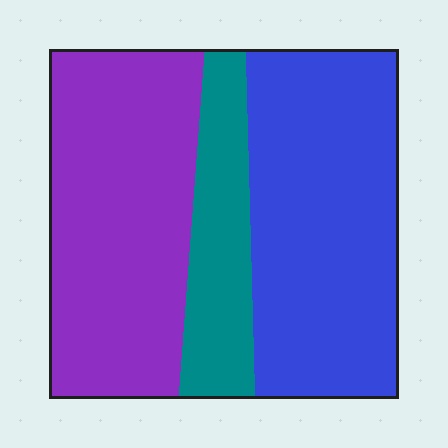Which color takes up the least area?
Teal, at roughly 15%.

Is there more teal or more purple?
Purple.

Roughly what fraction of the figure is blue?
Blue covers around 40% of the figure.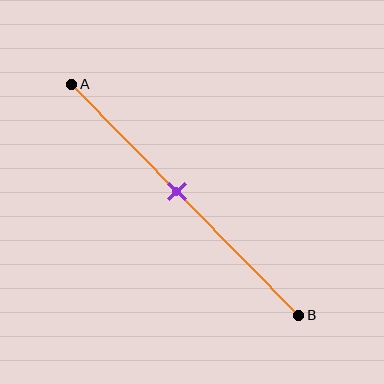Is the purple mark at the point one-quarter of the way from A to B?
No, the mark is at about 45% from A, not at the 25% one-quarter point.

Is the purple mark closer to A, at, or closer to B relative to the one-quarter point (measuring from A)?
The purple mark is closer to point B than the one-quarter point of segment AB.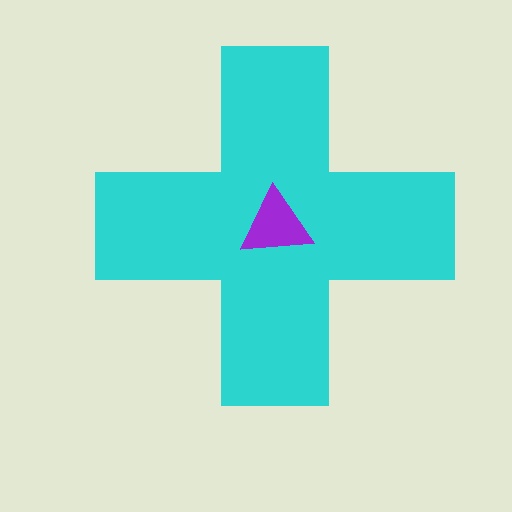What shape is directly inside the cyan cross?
The purple triangle.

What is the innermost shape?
The purple triangle.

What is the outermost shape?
The cyan cross.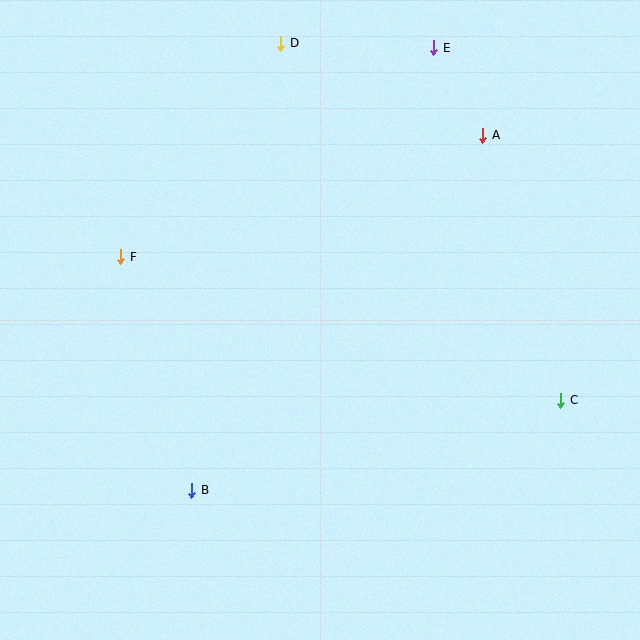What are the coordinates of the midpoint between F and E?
The midpoint between F and E is at (277, 152).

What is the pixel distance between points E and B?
The distance between E and B is 504 pixels.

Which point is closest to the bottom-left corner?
Point B is closest to the bottom-left corner.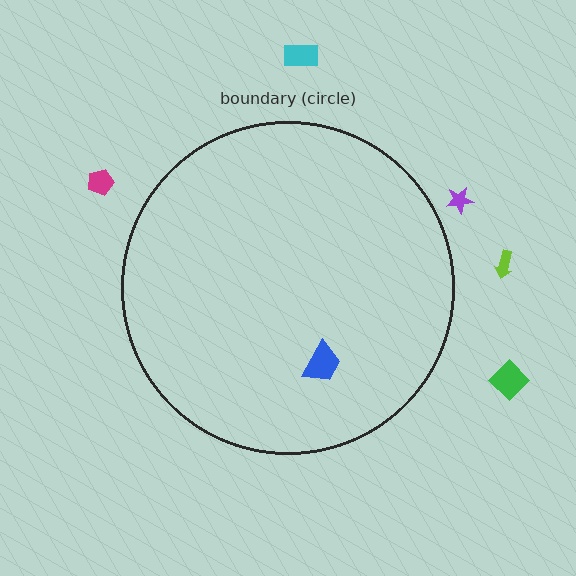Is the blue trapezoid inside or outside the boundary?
Inside.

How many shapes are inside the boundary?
1 inside, 5 outside.